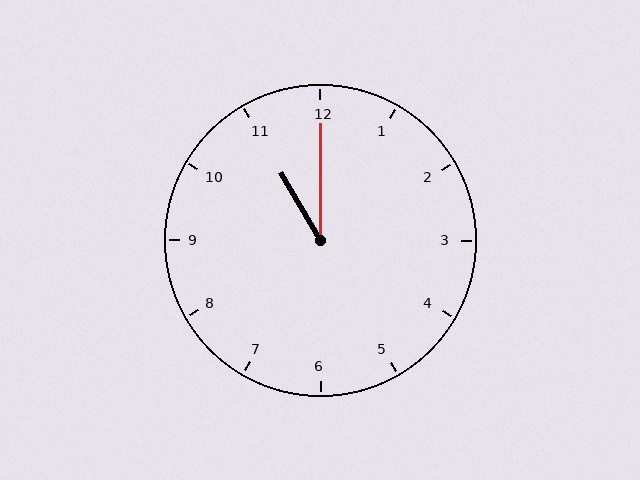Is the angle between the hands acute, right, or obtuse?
It is acute.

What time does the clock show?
11:00.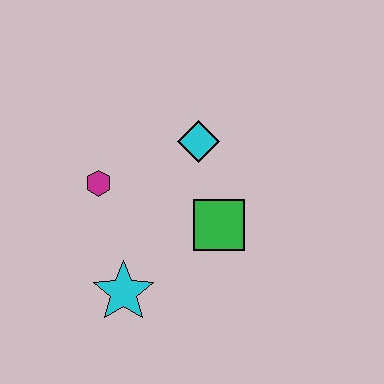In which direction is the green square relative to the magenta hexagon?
The green square is to the right of the magenta hexagon.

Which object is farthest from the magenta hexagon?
The green square is farthest from the magenta hexagon.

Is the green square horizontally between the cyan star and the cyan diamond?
No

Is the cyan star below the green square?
Yes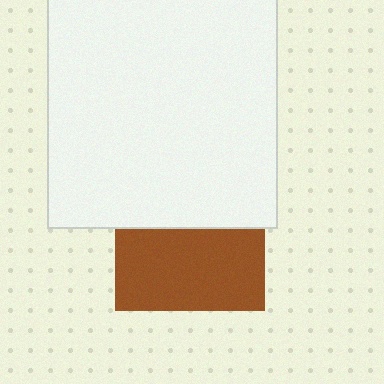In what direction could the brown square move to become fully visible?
The brown square could move down. That would shift it out from behind the white square entirely.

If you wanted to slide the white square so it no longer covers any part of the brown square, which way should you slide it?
Slide it up — that is the most direct way to separate the two shapes.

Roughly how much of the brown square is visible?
About half of it is visible (roughly 54%).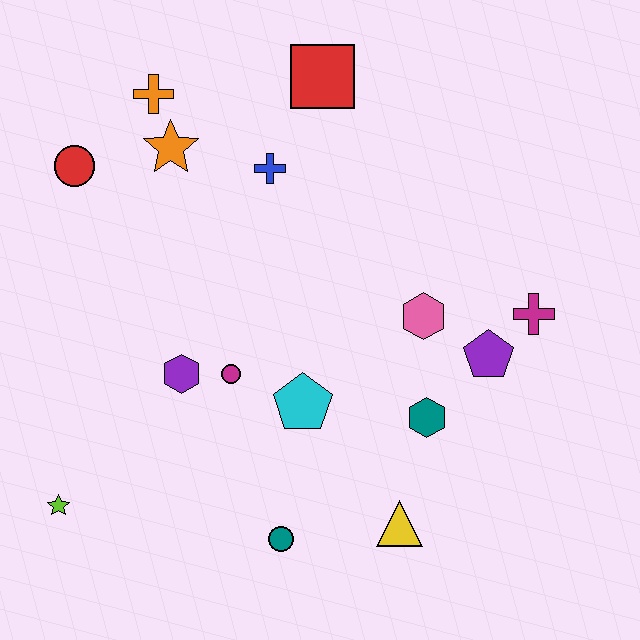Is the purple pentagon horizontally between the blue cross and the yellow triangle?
No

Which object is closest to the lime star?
The purple hexagon is closest to the lime star.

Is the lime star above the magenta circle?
No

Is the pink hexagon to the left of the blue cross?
No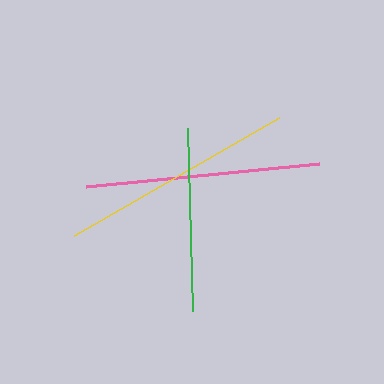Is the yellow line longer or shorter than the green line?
The yellow line is longer than the green line.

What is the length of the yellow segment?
The yellow segment is approximately 237 pixels long.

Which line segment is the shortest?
The green line is the shortest at approximately 183 pixels.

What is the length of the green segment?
The green segment is approximately 183 pixels long.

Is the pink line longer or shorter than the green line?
The pink line is longer than the green line.